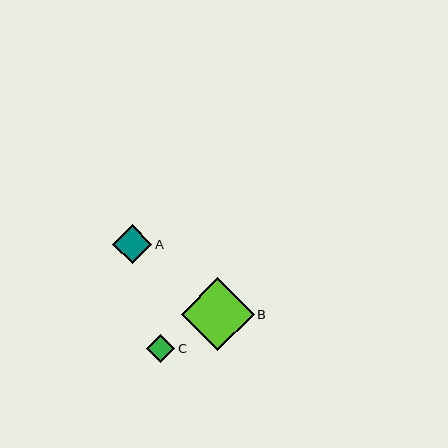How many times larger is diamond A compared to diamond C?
Diamond A is approximately 1.4 times the size of diamond C.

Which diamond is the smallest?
Diamond C is the smallest with a size of approximately 28 pixels.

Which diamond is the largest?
Diamond B is the largest with a size of approximately 73 pixels.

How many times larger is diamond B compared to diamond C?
Diamond B is approximately 2.6 times the size of diamond C.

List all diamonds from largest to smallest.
From largest to smallest: B, A, C.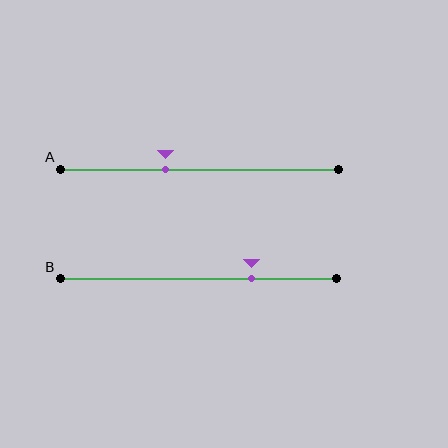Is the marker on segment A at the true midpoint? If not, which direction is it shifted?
No, the marker on segment A is shifted to the left by about 12% of the segment length.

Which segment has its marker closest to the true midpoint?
Segment A has its marker closest to the true midpoint.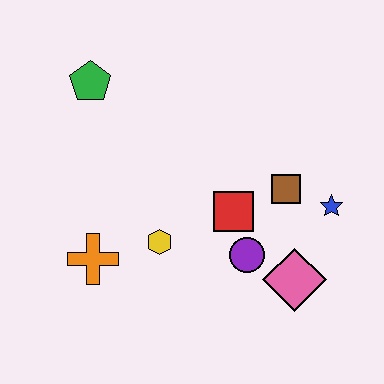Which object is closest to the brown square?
The blue star is closest to the brown square.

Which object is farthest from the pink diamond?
The green pentagon is farthest from the pink diamond.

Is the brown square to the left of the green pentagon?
No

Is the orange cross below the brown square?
Yes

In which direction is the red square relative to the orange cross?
The red square is to the right of the orange cross.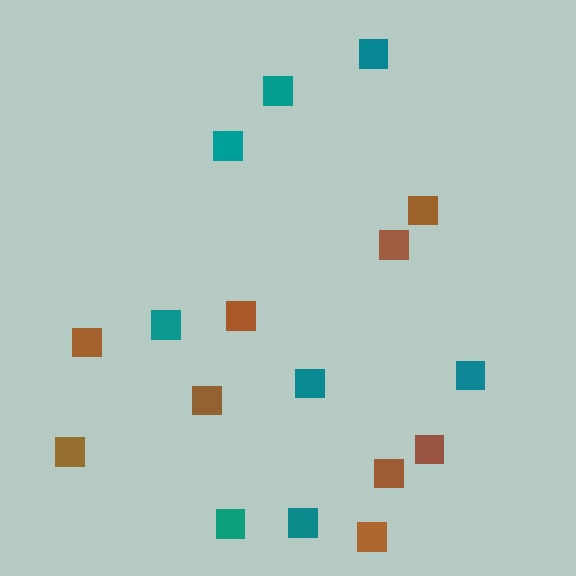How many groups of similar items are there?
There are 2 groups: one group of brown squares (9) and one group of teal squares (8).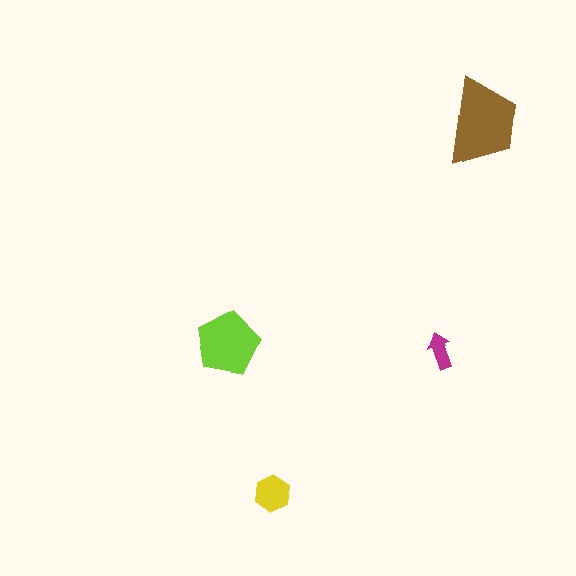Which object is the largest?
The brown trapezoid.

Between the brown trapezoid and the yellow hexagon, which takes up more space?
The brown trapezoid.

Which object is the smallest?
The magenta arrow.